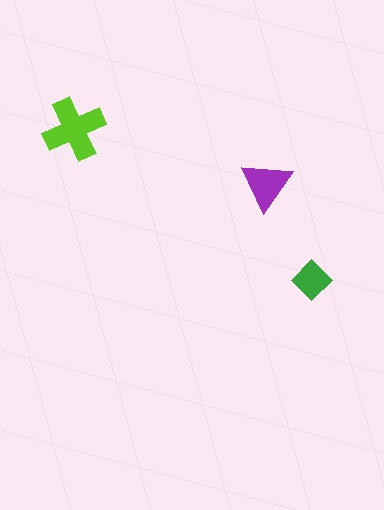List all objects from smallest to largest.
The green diamond, the purple triangle, the lime cross.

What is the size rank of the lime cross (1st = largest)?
1st.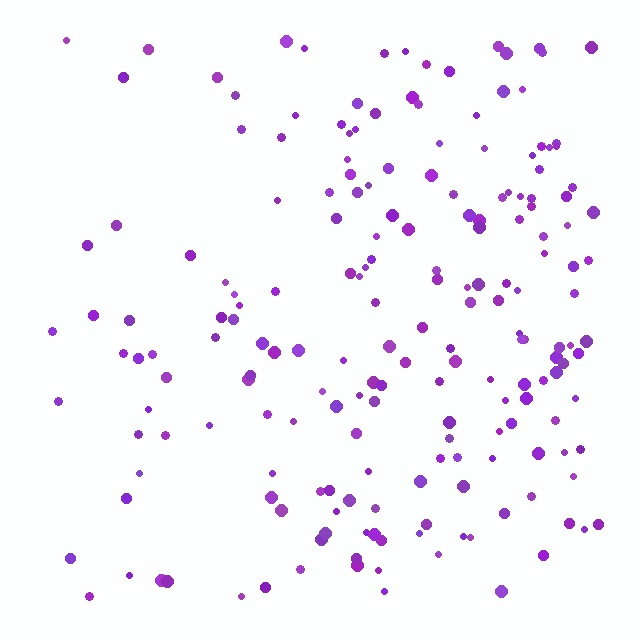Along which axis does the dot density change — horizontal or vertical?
Horizontal.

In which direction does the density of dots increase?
From left to right, with the right side densest.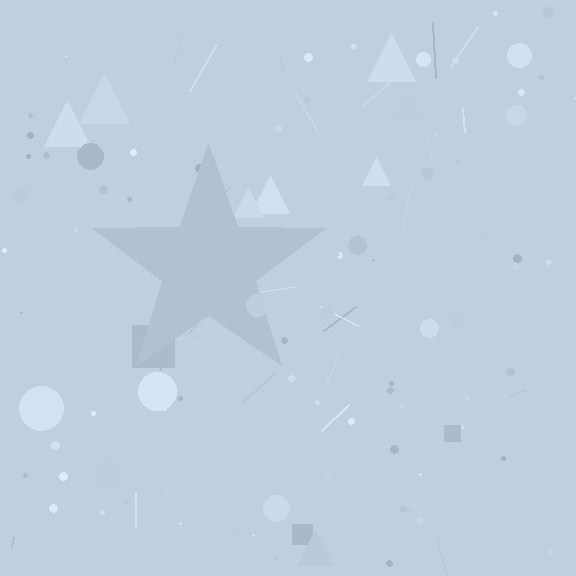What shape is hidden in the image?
A star is hidden in the image.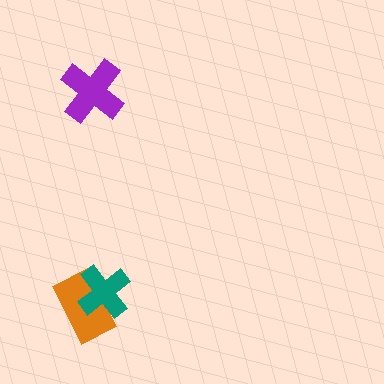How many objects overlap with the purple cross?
0 objects overlap with the purple cross.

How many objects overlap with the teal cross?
1 object overlaps with the teal cross.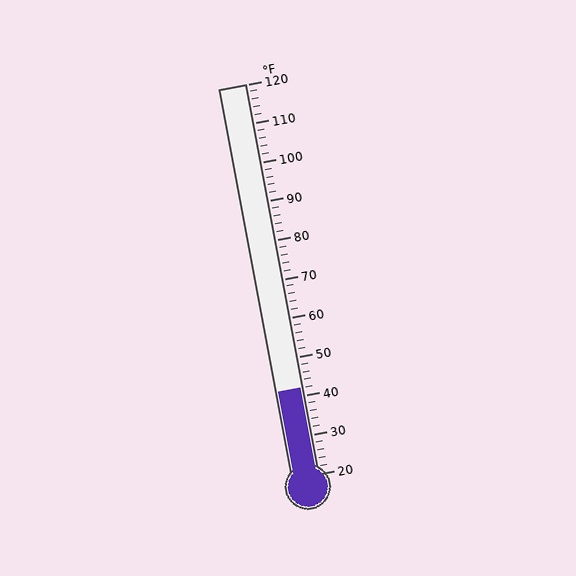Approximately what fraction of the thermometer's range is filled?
The thermometer is filled to approximately 20% of its range.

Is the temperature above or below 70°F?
The temperature is below 70°F.